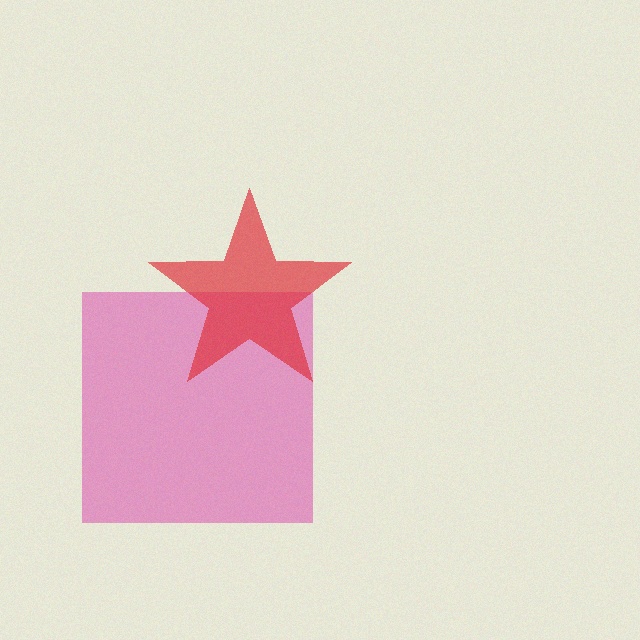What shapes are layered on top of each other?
The layered shapes are: a magenta square, a red star.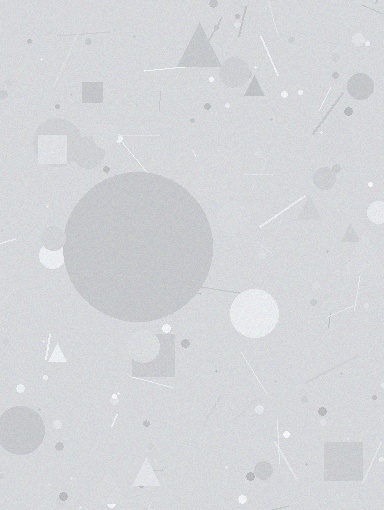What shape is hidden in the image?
A circle is hidden in the image.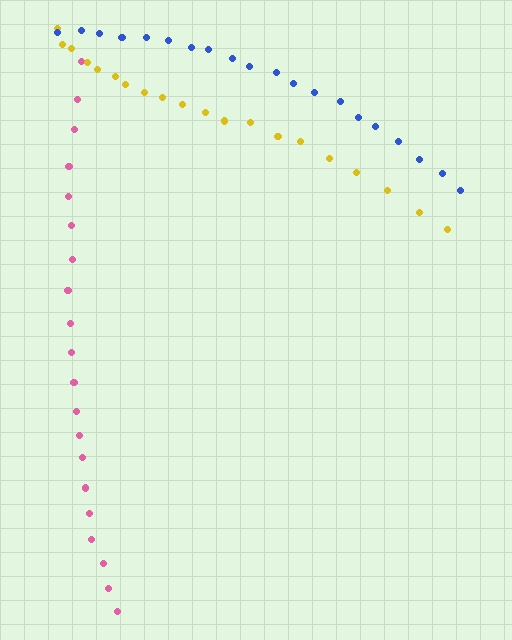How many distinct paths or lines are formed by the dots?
There are 3 distinct paths.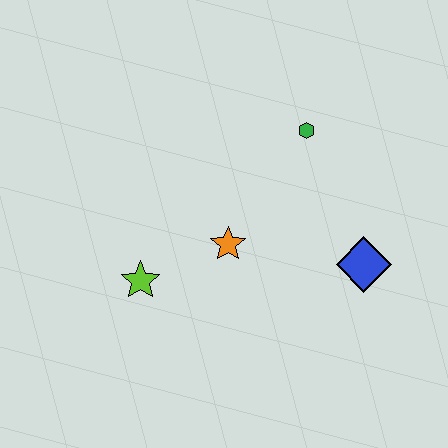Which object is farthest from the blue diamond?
The lime star is farthest from the blue diamond.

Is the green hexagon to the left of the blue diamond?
Yes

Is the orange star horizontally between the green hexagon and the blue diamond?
No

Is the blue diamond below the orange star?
Yes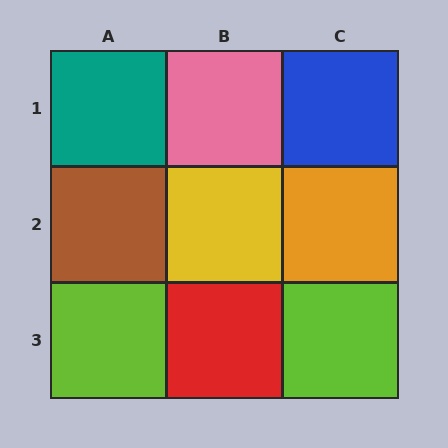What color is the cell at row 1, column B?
Pink.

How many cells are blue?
1 cell is blue.